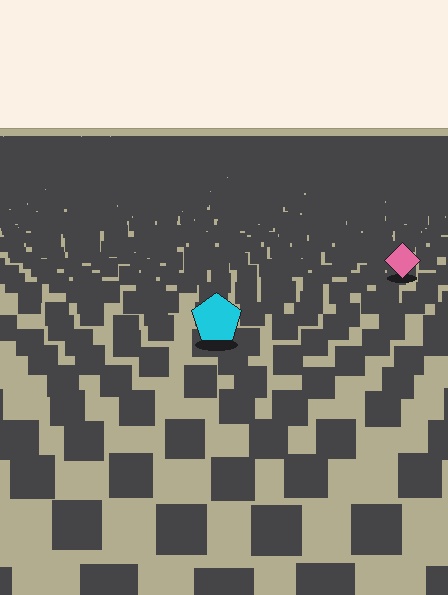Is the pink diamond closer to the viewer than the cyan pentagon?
No. The cyan pentagon is closer — you can tell from the texture gradient: the ground texture is coarser near it.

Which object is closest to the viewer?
The cyan pentagon is closest. The texture marks near it are larger and more spread out.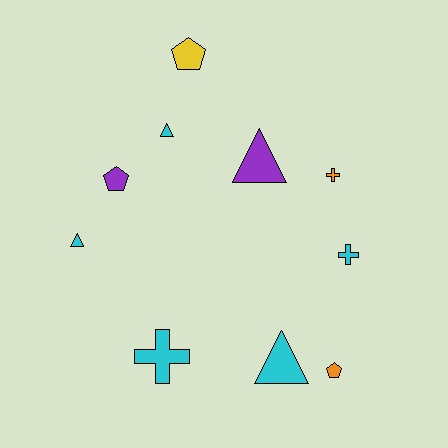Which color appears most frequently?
Cyan, with 5 objects.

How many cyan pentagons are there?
There are no cyan pentagons.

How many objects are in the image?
There are 10 objects.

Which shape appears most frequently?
Triangle, with 4 objects.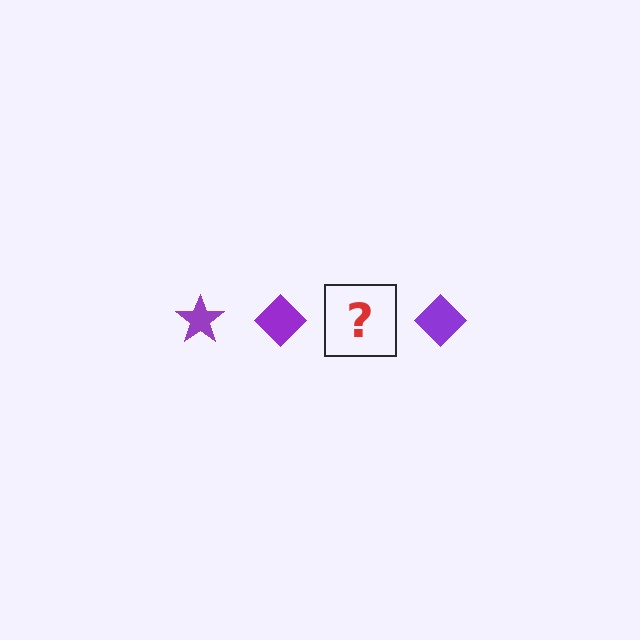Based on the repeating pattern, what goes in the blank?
The blank should be a purple star.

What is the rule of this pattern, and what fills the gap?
The rule is that the pattern cycles through star, diamond shapes in purple. The gap should be filled with a purple star.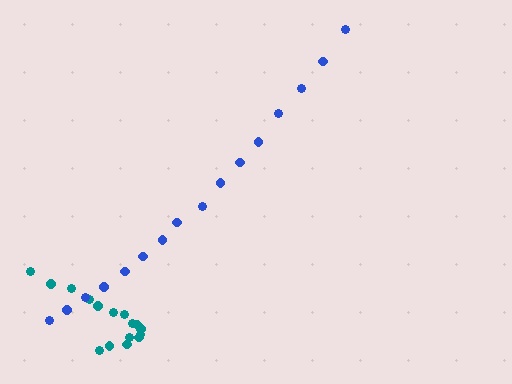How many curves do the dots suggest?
There are 2 distinct paths.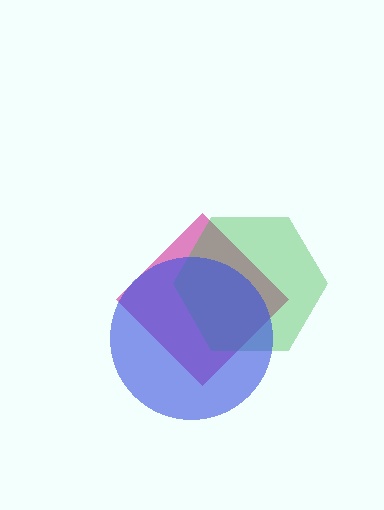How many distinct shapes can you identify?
There are 3 distinct shapes: a magenta diamond, a green hexagon, a blue circle.